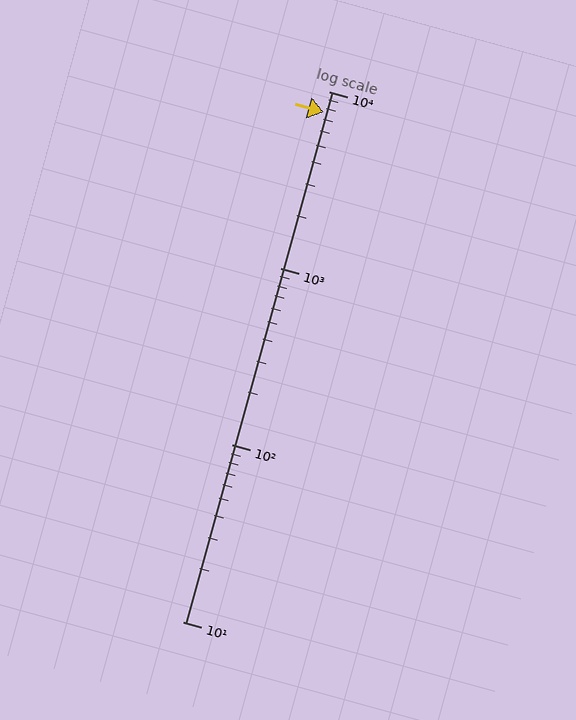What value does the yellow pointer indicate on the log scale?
The pointer indicates approximately 7600.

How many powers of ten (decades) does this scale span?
The scale spans 3 decades, from 10 to 10000.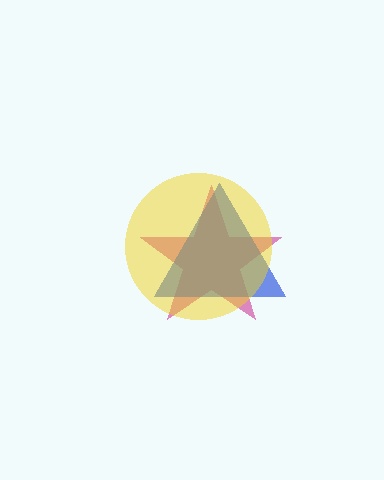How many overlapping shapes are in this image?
There are 3 overlapping shapes in the image.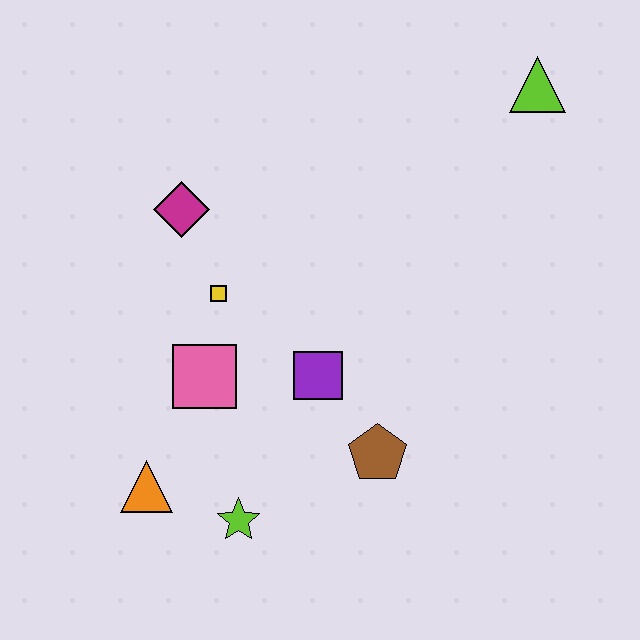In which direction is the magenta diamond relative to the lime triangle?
The magenta diamond is to the left of the lime triangle.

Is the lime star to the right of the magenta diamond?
Yes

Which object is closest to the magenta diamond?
The yellow square is closest to the magenta diamond.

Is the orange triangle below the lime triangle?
Yes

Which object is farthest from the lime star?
The lime triangle is farthest from the lime star.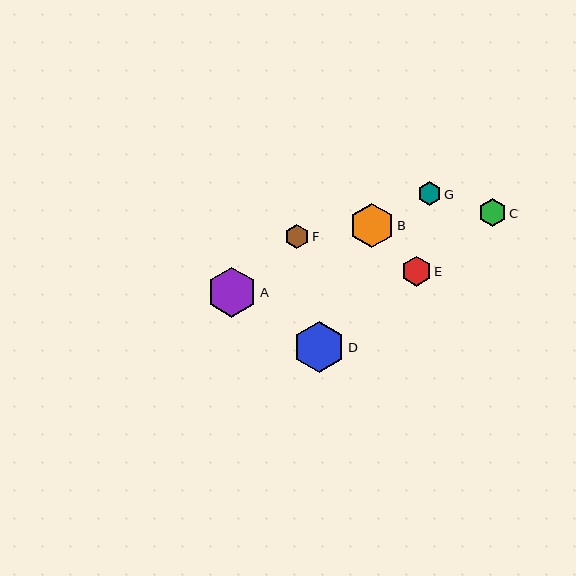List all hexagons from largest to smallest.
From largest to smallest: D, A, B, E, C, F, G.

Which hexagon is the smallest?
Hexagon G is the smallest with a size of approximately 23 pixels.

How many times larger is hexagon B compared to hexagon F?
Hexagon B is approximately 1.9 times the size of hexagon F.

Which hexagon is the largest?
Hexagon D is the largest with a size of approximately 51 pixels.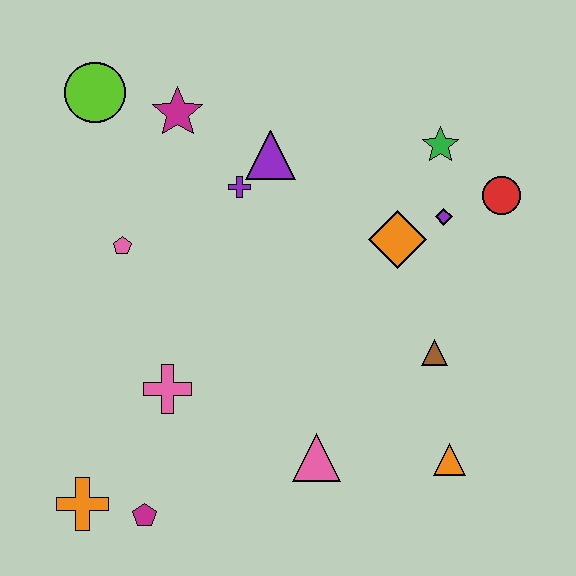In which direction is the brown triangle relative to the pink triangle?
The brown triangle is to the right of the pink triangle.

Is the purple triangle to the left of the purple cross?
No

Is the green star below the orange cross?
No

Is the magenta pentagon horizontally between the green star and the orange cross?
Yes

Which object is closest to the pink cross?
The magenta pentagon is closest to the pink cross.